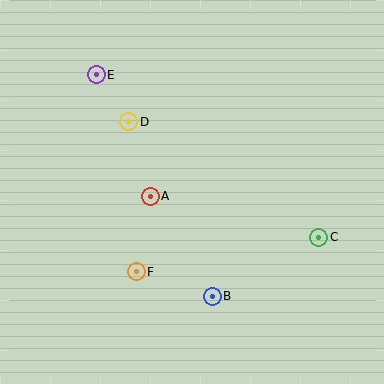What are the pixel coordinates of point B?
Point B is at (212, 296).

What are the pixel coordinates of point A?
Point A is at (150, 196).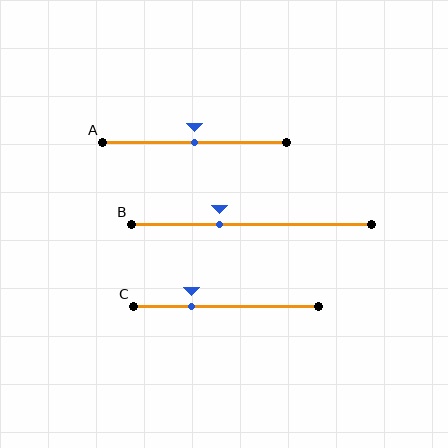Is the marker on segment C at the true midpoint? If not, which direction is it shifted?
No, the marker on segment C is shifted to the left by about 19% of the segment length.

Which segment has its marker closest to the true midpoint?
Segment A has its marker closest to the true midpoint.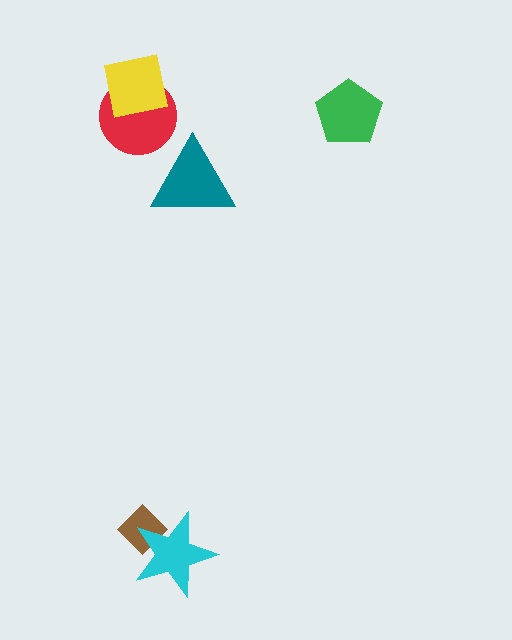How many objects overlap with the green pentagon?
0 objects overlap with the green pentagon.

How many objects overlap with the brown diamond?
1 object overlaps with the brown diamond.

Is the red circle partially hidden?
Yes, it is partially covered by another shape.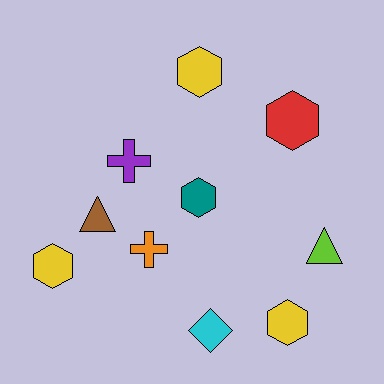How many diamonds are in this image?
There is 1 diamond.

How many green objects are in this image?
There are no green objects.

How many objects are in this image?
There are 10 objects.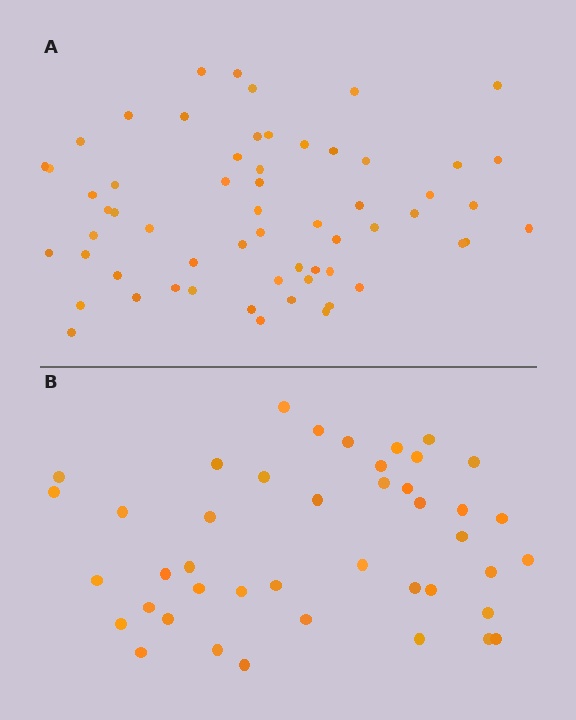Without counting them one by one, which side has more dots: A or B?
Region A (the top region) has more dots.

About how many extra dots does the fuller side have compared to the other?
Region A has approximately 15 more dots than region B.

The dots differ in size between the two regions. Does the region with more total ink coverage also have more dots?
No. Region B has more total ink coverage because its dots are larger, but region A actually contains more individual dots. Total area can be misleading — the number of items is what matters here.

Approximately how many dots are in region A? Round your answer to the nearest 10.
About 60 dots.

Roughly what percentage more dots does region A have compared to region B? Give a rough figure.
About 40% more.